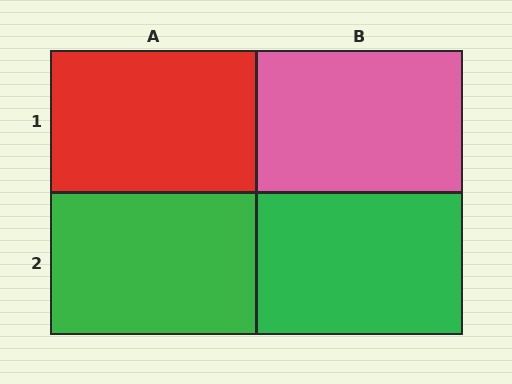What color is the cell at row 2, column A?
Green.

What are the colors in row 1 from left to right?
Red, pink.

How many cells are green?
2 cells are green.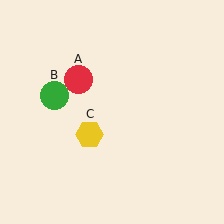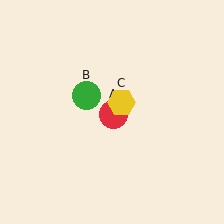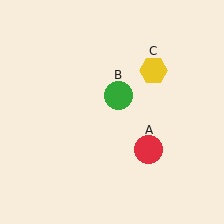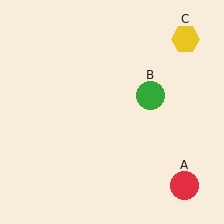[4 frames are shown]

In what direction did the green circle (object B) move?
The green circle (object B) moved right.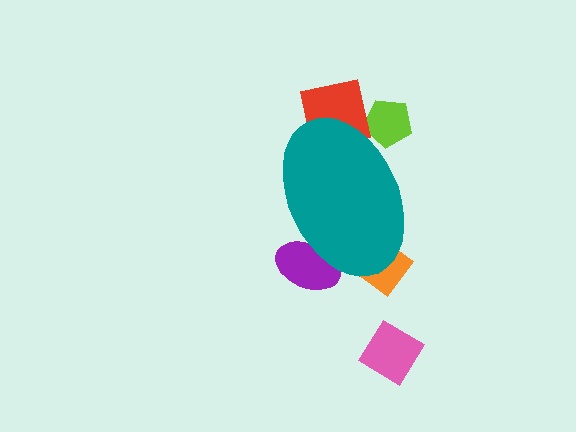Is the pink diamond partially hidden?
No, the pink diamond is fully visible.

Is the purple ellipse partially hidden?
Yes, the purple ellipse is partially hidden behind the teal ellipse.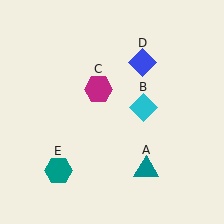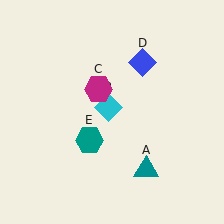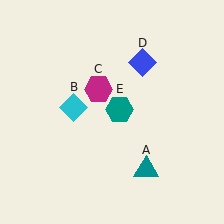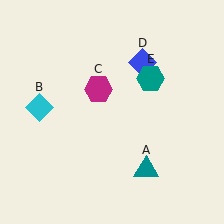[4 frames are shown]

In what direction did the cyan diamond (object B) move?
The cyan diamond (object B) moved left.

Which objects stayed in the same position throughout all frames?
Teal triangle (object A) and magenta hexagon (object C) and blue diamond (object D) remained stationary.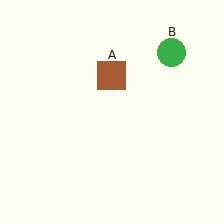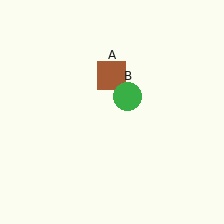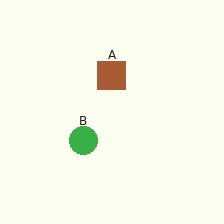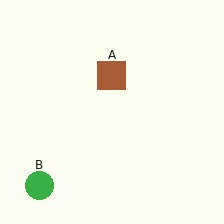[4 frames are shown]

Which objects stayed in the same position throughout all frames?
Brown square (object A) remained stationary.